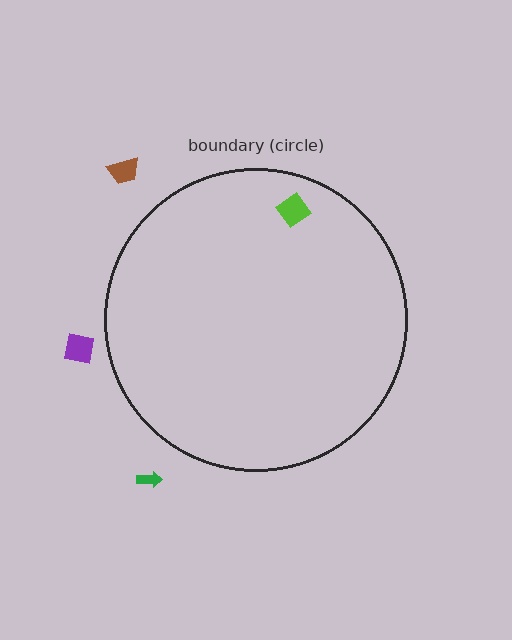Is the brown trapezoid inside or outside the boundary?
Outside.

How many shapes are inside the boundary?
1 inside, 3 outside.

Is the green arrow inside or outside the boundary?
Outside.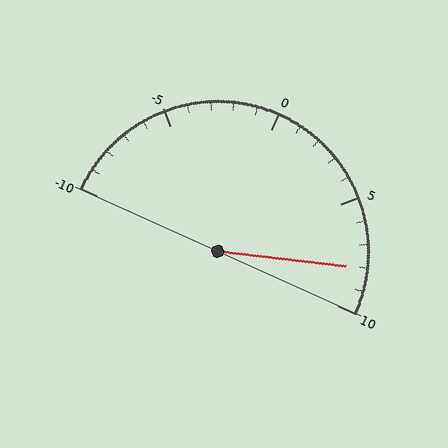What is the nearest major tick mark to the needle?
The nearest major tick mark is 10.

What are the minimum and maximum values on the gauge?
The gauge ranges from -10 to 10.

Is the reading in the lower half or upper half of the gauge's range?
The reading is in the upper half of the range (-10 to 10).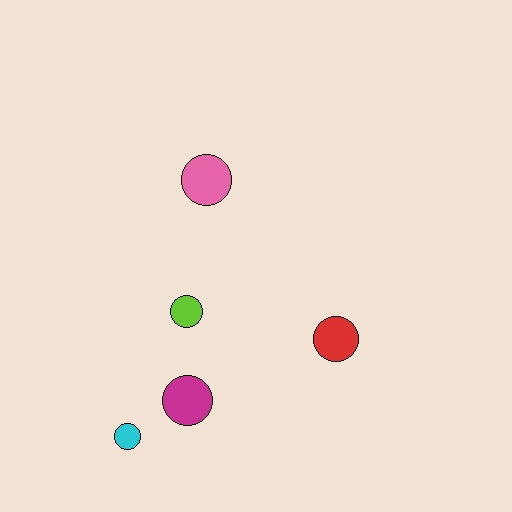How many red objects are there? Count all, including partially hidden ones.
There is 1 red object.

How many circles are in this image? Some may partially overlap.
There are 5 circles.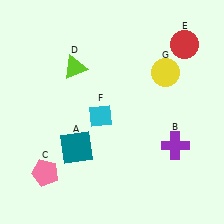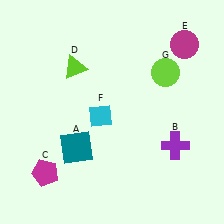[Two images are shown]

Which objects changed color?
C changed from pink to magenta. E changed from red to magenta. G changed from yellow to lime.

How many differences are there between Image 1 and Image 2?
There are 3 differences between the two images.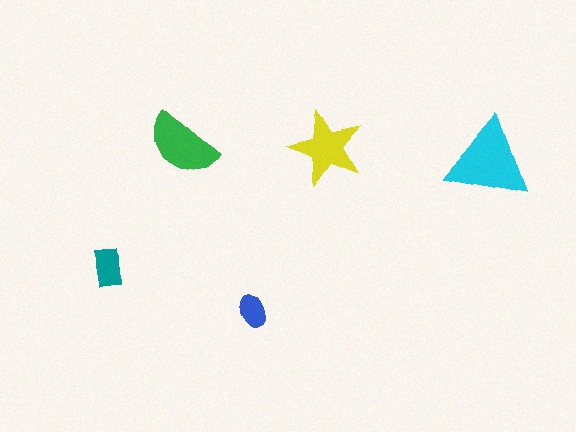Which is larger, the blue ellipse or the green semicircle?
The green semicircle.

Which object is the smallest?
The blue ellipse.